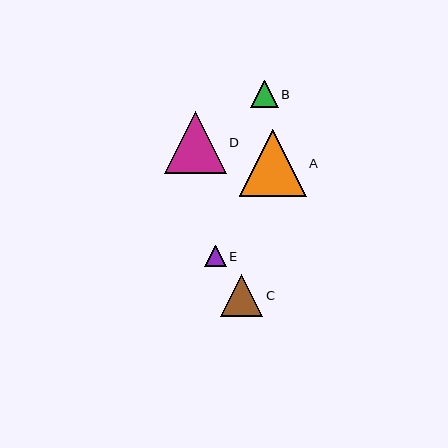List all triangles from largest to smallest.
From largest to smallest: A, D, C, B, E.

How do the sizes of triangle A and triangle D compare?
Triangle A and triangle D are approximately the same size.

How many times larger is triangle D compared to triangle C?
Triangle D is approximately 1.5 times the size of triangle C.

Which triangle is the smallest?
Triangle E is the smallest with a size of approximately 21 pixels.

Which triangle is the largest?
Triangle A is the largest with a size of approximately 67 pixels.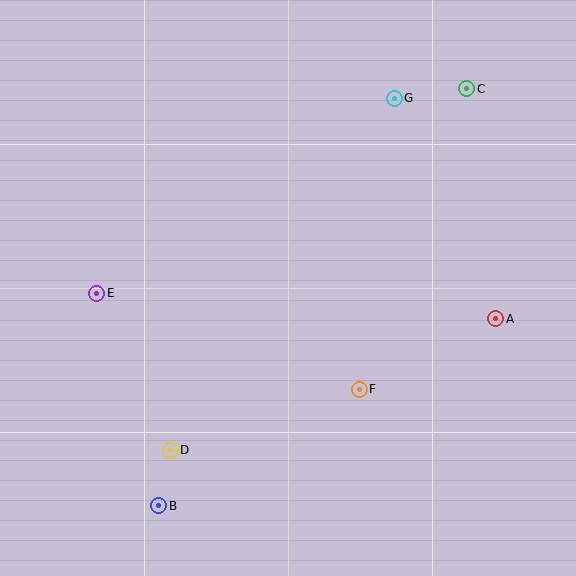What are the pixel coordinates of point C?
Point C is at (467, 89).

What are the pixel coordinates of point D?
Point D is at (170, 450).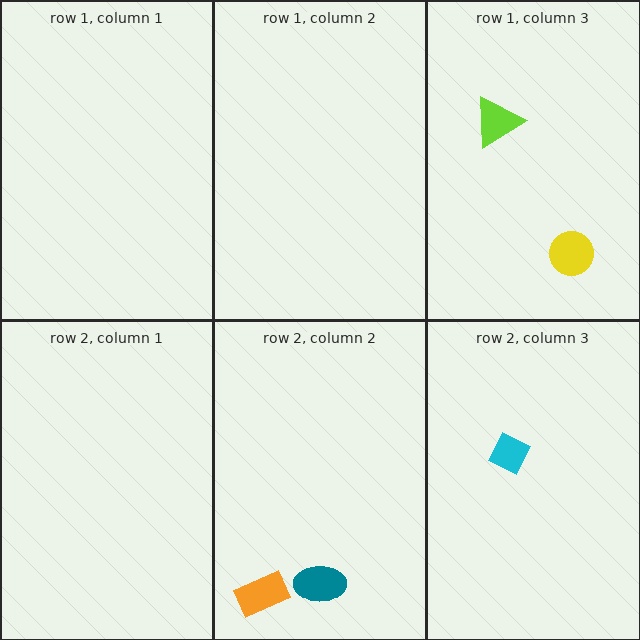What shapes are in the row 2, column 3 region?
The cyan diamond.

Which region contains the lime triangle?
The row 1, column 3 region.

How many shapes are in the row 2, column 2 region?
2.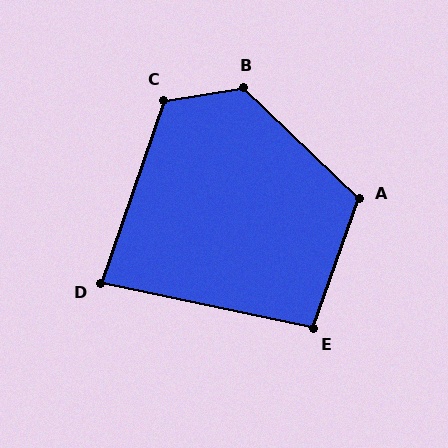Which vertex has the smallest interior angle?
D, at approximately 83 degrees.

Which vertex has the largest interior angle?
B, at approximately 127 degrees.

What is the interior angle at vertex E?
Approximately 98 degrees (obtuse).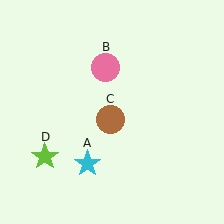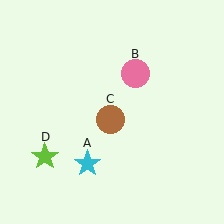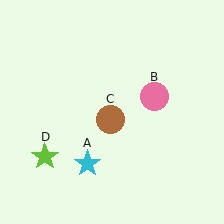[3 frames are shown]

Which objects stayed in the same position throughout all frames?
Cyan star (object A) and brown circle (object C) and lime star (object D) remained stationary.